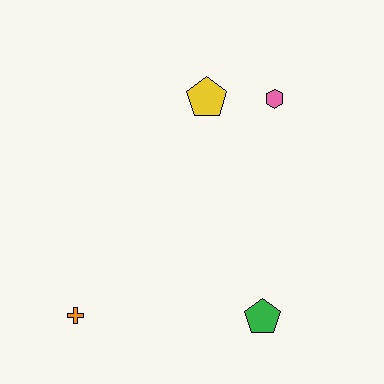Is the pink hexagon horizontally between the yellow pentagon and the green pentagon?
No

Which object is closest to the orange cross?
The green pentagon is closest to the orange cross.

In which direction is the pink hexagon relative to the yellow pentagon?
The pink hexagon is to the right of the yellow pentagon.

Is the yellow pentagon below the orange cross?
No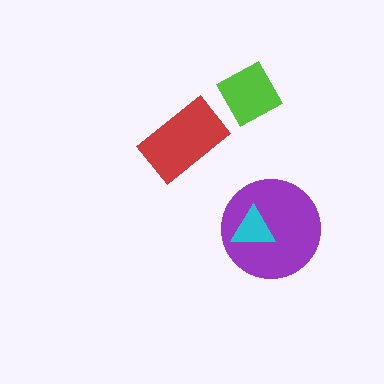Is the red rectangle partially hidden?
No, no other shape covers it.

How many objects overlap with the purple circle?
1 object overlaps with the purple circle.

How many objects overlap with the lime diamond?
0 objects overlap with the lime diamond.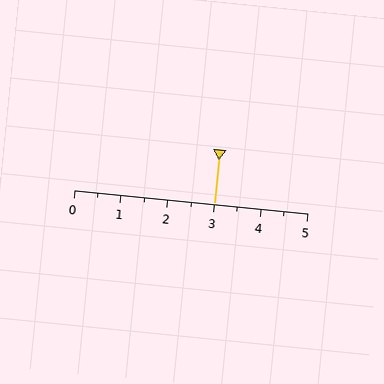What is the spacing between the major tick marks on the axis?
The major ticks are spaced 1 apart.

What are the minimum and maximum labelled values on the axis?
The axis runs from 0 to 5.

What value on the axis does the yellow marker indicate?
The marker indicates approximately 3.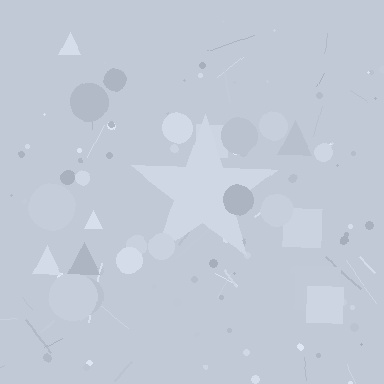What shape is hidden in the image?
A star is hidden in the image.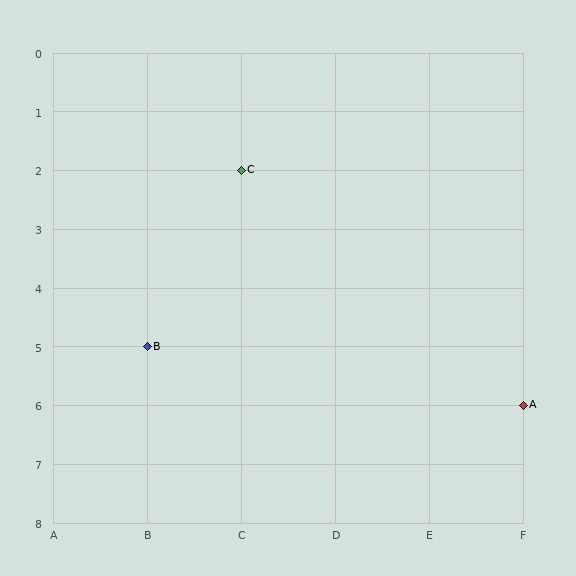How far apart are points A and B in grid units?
Points A and B are 4 columns and 1 row apart (about 4.1 grid units diagonally).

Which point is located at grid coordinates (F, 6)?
Point A is at (F, 6).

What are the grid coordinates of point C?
Point C is at grid coordinates (C, 2).